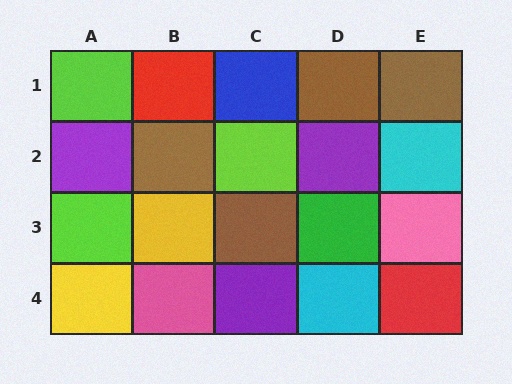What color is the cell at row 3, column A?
Lime.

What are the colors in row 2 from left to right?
Purple, brown, lime, purple, cyan.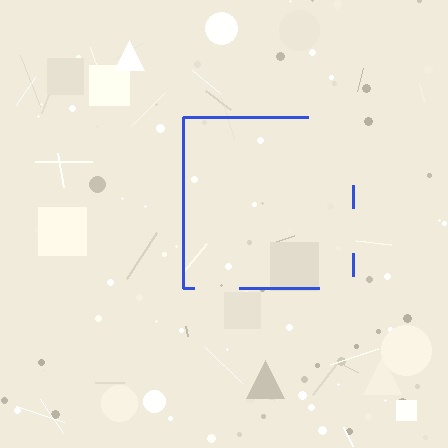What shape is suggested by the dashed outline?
The dashed outline suggests a square.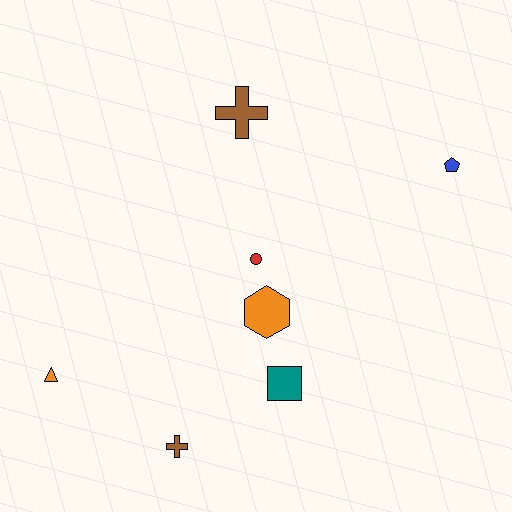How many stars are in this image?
There are no stars.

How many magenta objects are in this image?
There are no magenta objects.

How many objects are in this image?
There are 7 objects.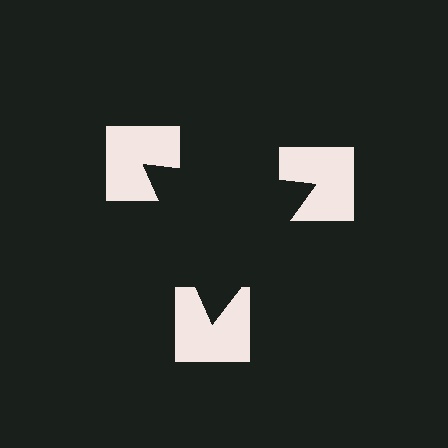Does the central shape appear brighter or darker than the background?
It typically appears slightly darker than the background, even though no actual brightness change is drawn.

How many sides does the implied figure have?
3 sides.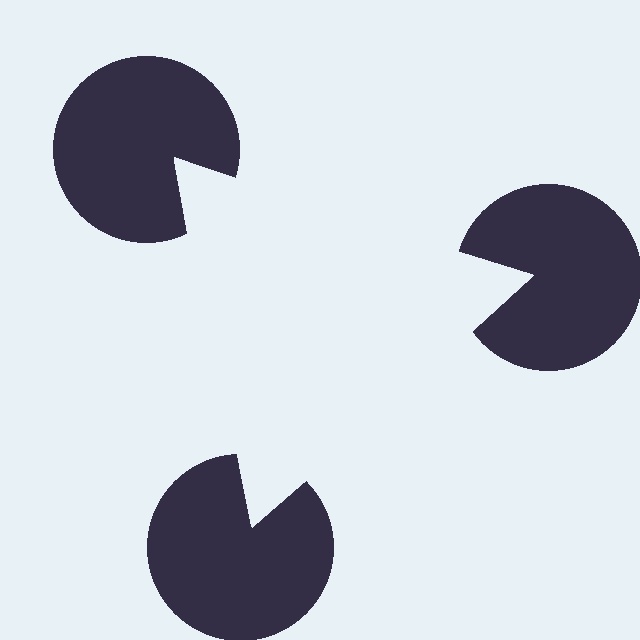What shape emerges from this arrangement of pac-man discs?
An illusory triangle — its edges are inferred from the aligned wedge cuts in the pac-man discs, not physically drawn.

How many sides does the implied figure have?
3 sides.